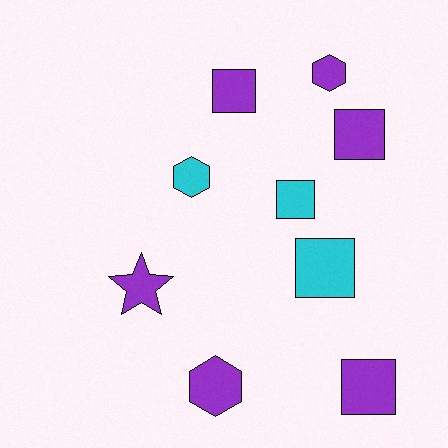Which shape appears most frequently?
Square, with 5 objects.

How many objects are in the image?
There are 9 objects.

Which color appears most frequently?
Purple, with 6 objects.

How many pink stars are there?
There are no pink stars.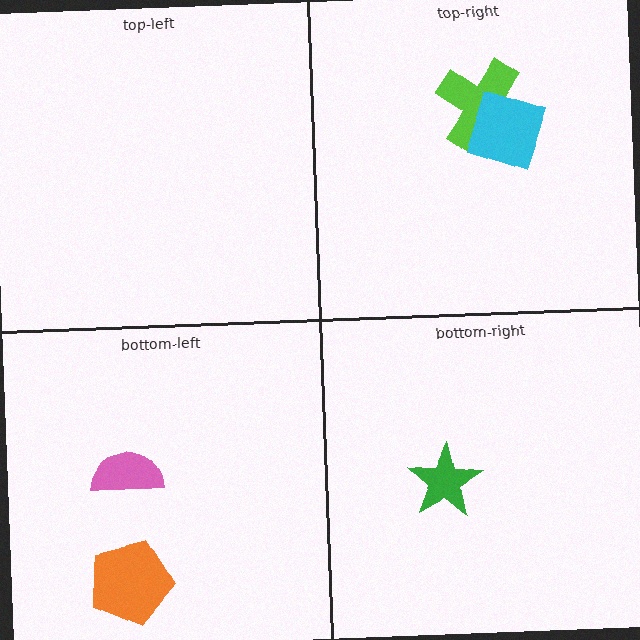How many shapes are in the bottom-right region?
1.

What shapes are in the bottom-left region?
The pink semicircle, the orange pentagon.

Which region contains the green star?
The bottom-right region.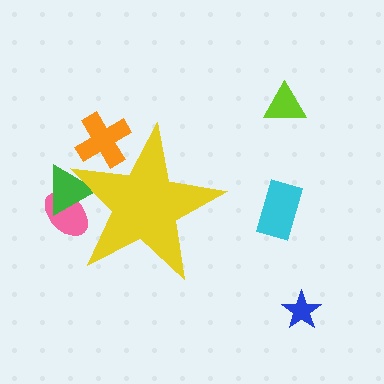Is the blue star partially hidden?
No, the blue star is fully visible.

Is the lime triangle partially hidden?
No, the lime triangle is fully visible.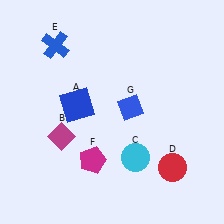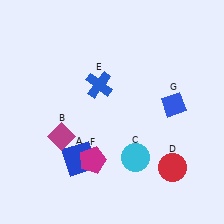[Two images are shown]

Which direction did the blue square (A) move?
The blue square (A) moved down.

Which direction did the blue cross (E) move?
The blue cross (E) moved right.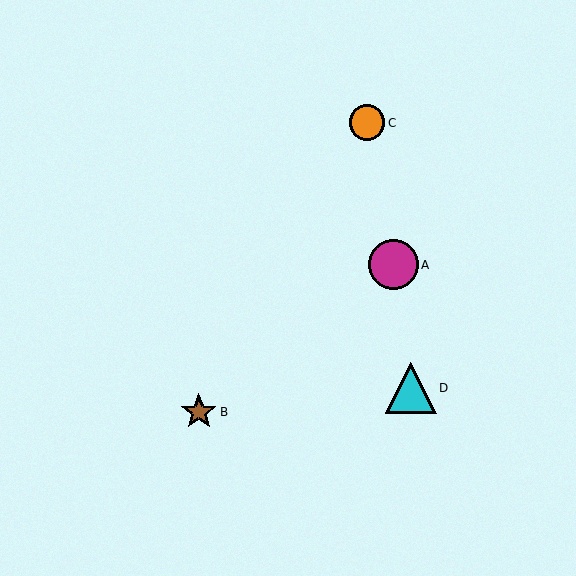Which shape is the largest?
The cyan triangle (labeled D) is the largest.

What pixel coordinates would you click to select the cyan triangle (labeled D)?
Click at (411, 388) to select the cyan triangle D.